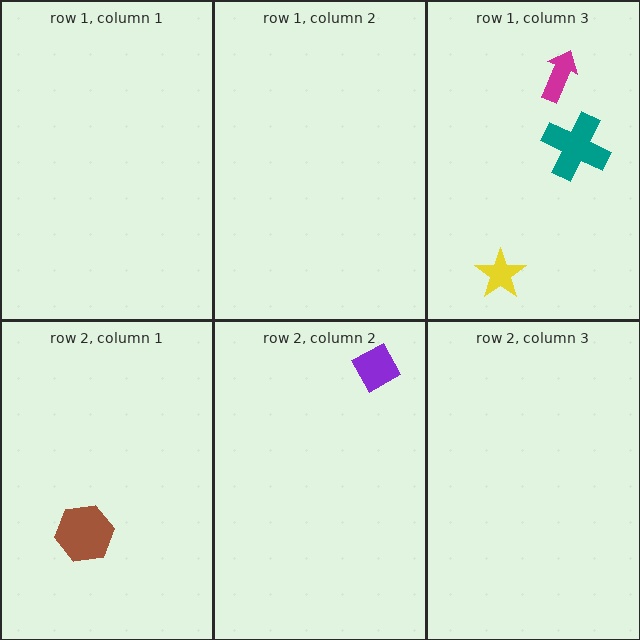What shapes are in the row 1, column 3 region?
The teal cross, the yellow star, the magenta arrow.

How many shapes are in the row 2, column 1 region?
1.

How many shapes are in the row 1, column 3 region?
3.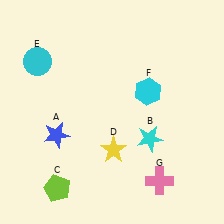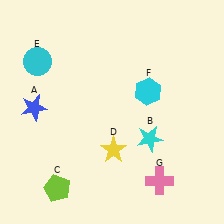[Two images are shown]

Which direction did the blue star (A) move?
The blue star (A) moved up.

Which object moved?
The blue star (A) moved up.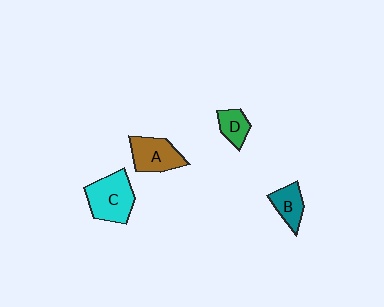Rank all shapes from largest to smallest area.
From largest to smallest: C (cyan), A (brown), B (teal), D (green).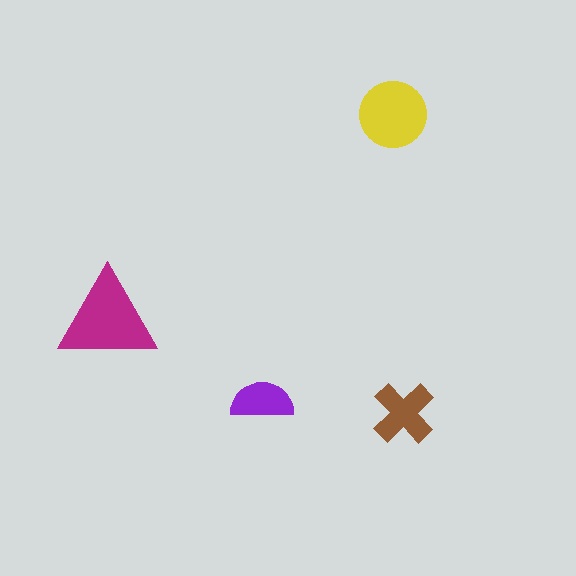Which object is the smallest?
The purple semicircle.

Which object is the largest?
The magenta triangle.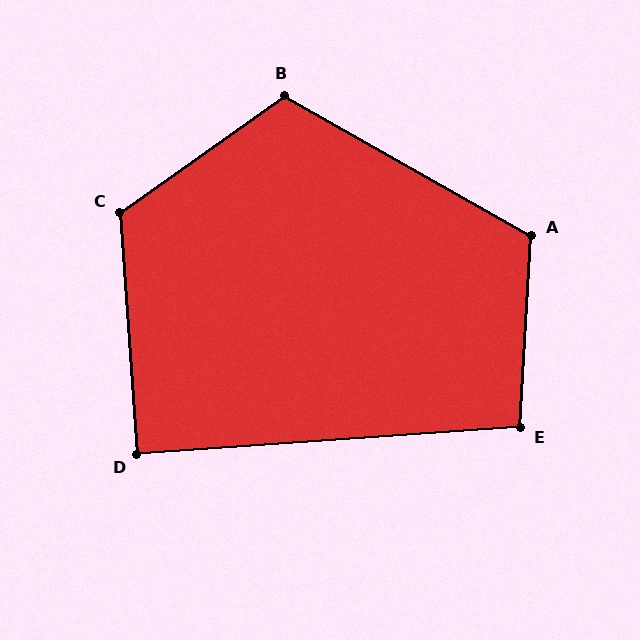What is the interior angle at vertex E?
Approximately 97 degrees (obtuse).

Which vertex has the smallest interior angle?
D, at approximately 90 degrees.